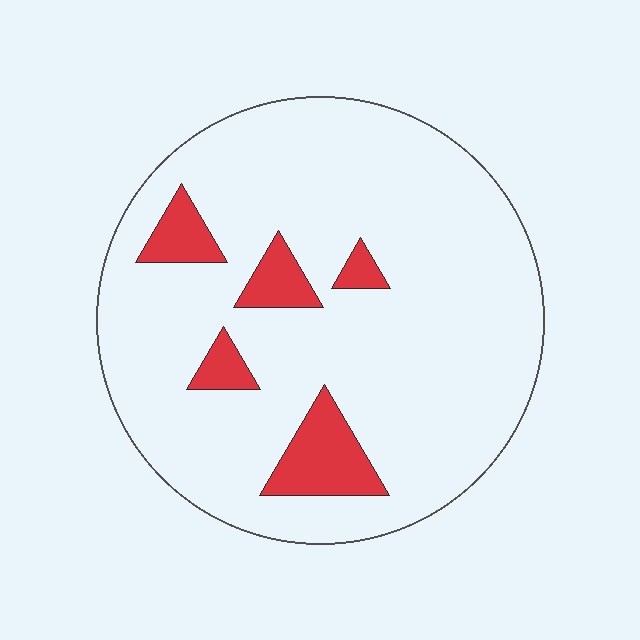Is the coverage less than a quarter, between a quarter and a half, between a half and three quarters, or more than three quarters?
Less than a quarter.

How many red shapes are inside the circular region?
5.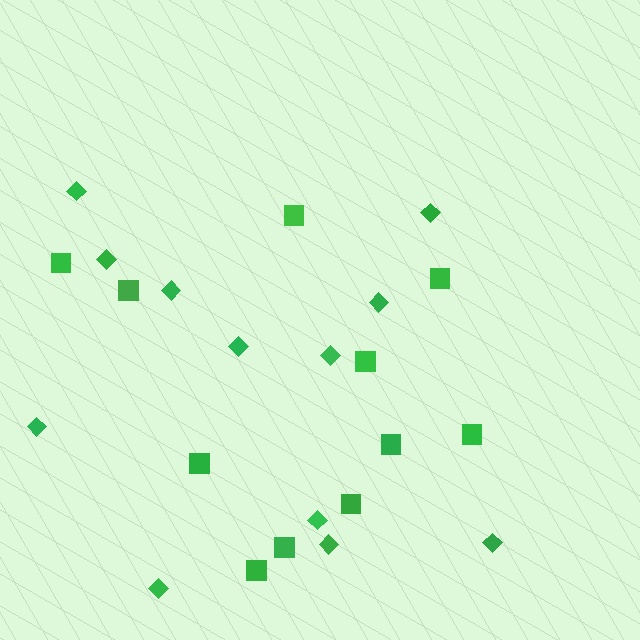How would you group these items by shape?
There are 2 groups: one group of diamonds (12) and one group of squares (11).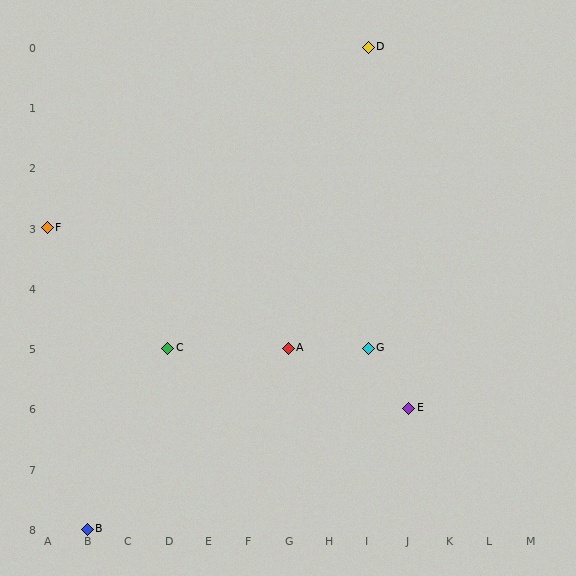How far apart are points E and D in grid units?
Points E and D are 1 column and 6 rows apart (about 6.1 grid units diagonally).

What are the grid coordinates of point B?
Point B is at grid coordinates (B, 8).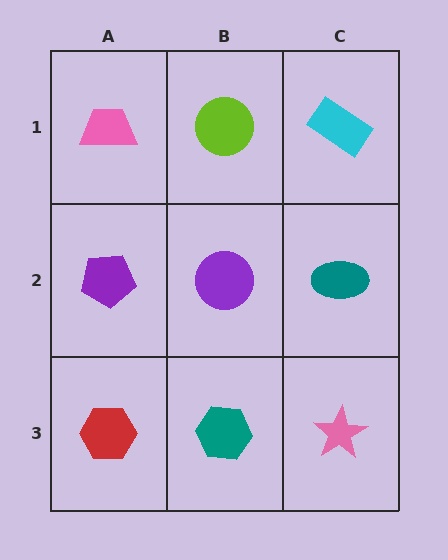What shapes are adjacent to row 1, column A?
A purple pentagon (row 2, column A), a lime circle (row 1, column B).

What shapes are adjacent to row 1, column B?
A purple circle (row 2, column B), a pink trapezoid (row 1, column A), a cyan rectangle (row 1, column C).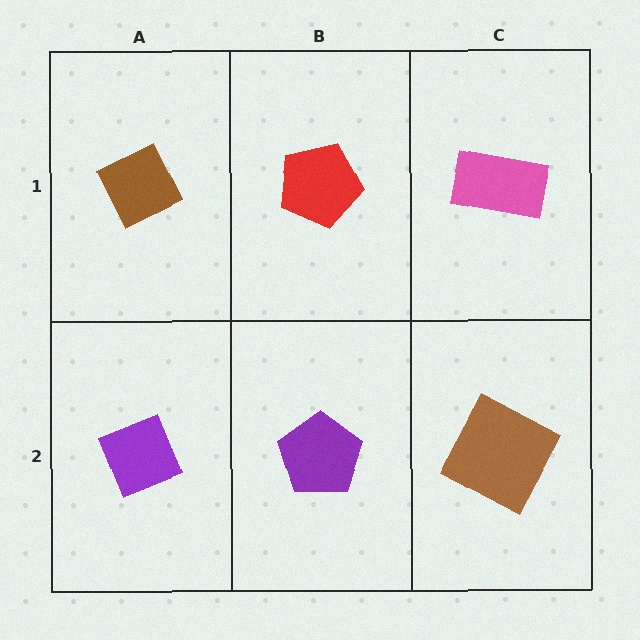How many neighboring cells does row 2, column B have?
3.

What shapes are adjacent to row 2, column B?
A red pentagon (row 1, column B), a purple diamond (row 2, column A), a brown square (row 2, column C).